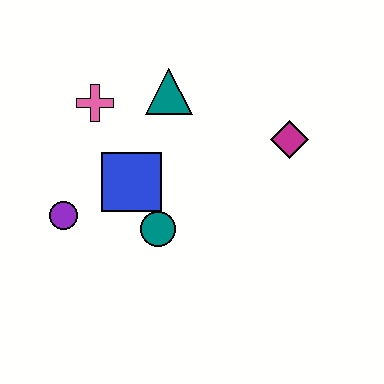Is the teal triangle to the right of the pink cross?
Yes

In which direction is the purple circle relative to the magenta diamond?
The purple circle is to the left of the magenta diamond.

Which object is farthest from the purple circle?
The magenta diamond is farthest from the purple circle.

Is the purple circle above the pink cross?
No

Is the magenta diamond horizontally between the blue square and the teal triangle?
No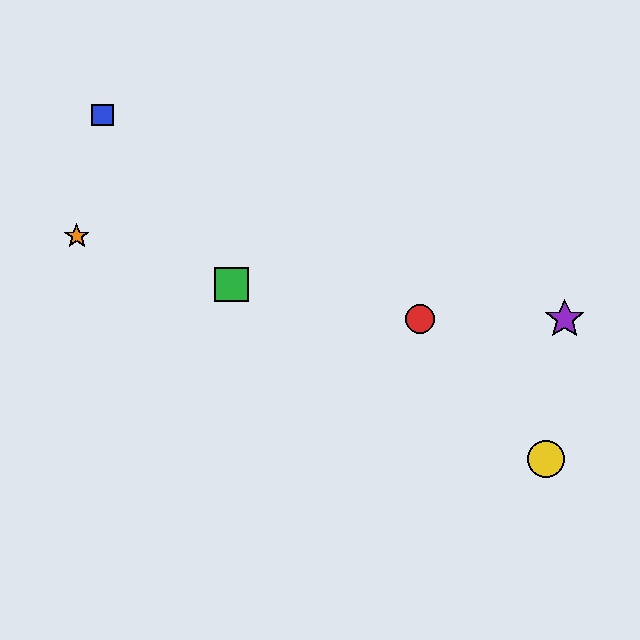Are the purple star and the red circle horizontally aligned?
Yes, both are at y≈319.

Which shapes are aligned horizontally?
The red circle, the purple star are aligned horizontally.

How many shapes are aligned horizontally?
2 shapes (the red circle, the purple star) are aligned horizontally.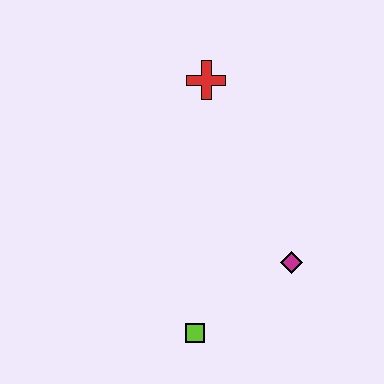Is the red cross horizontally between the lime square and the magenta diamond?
Yes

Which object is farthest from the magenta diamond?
The red cross is farthest from the magenta diamond.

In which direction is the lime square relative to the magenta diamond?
The lime square is to the left of the magenta diamond.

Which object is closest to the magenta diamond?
The lime square is closest to the magenta diamond.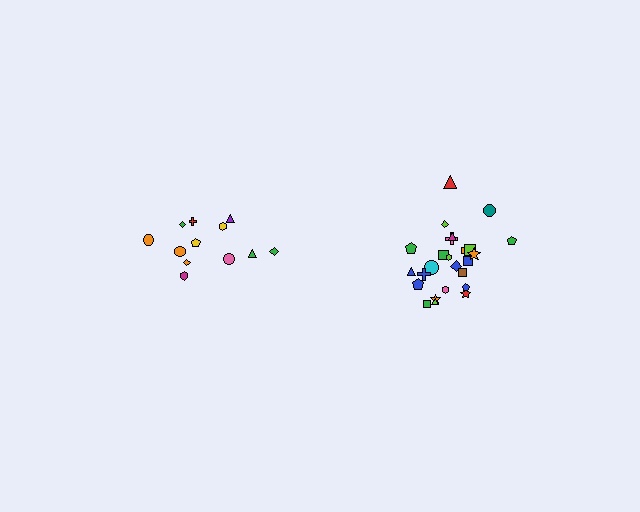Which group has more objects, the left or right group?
The right group.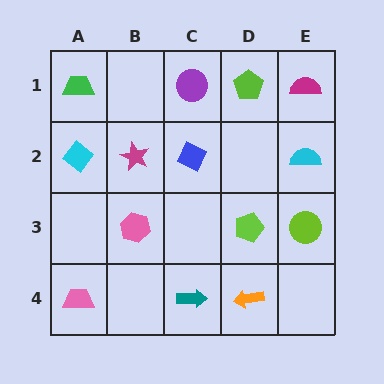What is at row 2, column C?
A blue diamond.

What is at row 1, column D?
A lime pentagon.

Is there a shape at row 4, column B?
No, that cell is empty.